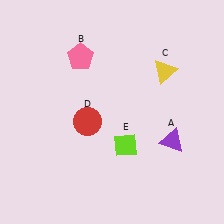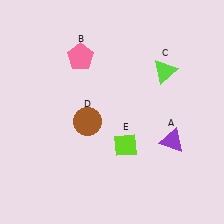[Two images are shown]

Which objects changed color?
C changed from yellow to lime. D changed from red to brown.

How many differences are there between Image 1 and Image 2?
There are 2 differences between the two images.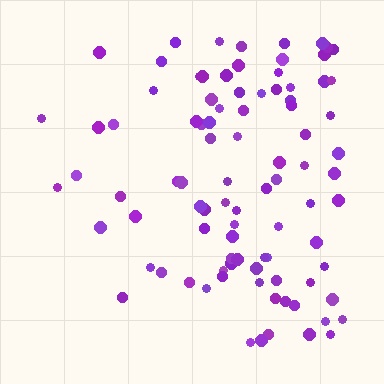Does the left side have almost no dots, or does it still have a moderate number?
Still a moderate number, just noticeably fewer than the right.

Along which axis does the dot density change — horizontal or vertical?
Horizontal.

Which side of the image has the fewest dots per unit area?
The left.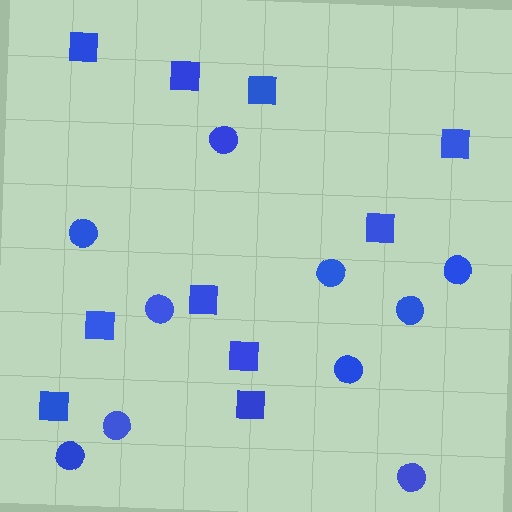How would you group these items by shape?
There are 2 groups: one group of circles (10) and one group of squares (10).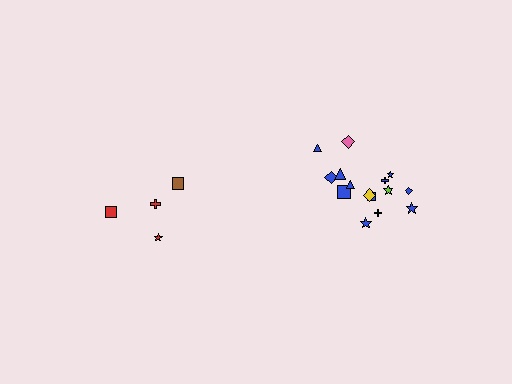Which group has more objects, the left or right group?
The right group.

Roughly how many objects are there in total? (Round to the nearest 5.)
Roughly 20 objects in total.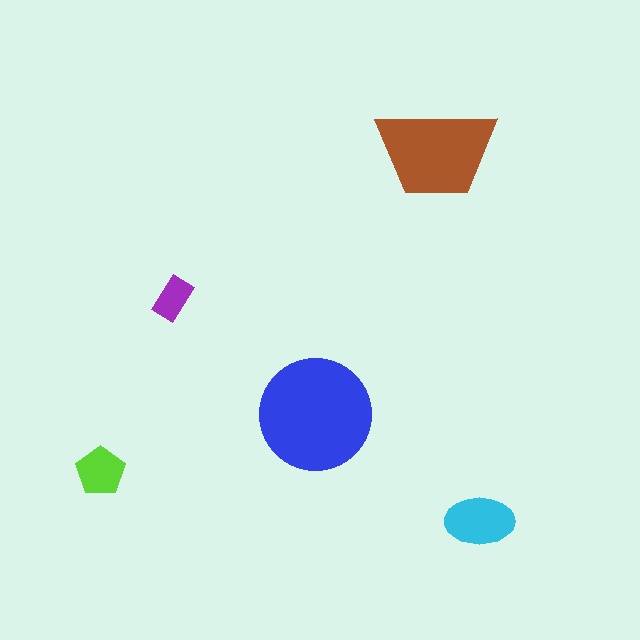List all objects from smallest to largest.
The purple rectangle, the lime pentagon, the cyan ellipse, the brown trapezoid, the blue circle.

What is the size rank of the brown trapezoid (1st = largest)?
2nd.